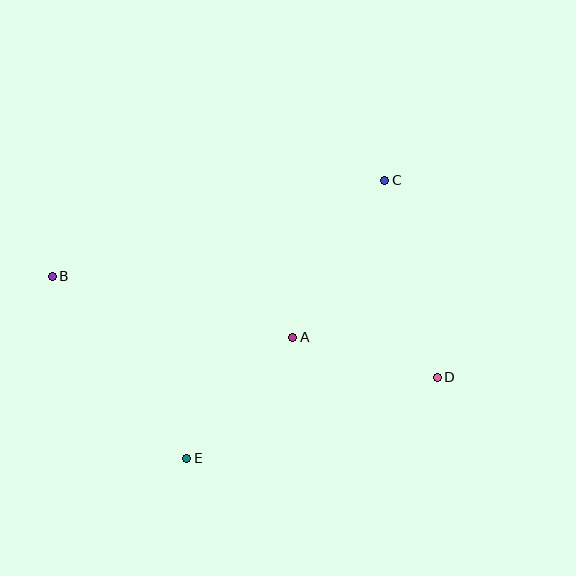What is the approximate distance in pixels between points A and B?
The distance between A and B is approximately 248 pixels.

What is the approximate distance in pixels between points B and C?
The distance between B and C is approximately 346 pixels.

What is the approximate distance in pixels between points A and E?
The distance between A and E is approximately 161 pixels.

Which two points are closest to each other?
Points A and D are closest to each other.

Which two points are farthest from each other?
Points B and D are farthest from each other.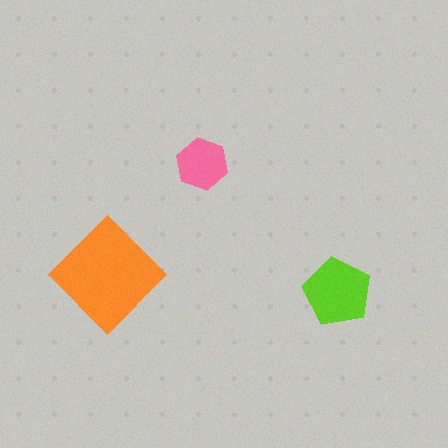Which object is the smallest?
The pink hexagon.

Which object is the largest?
The orange diamond.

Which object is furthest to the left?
The orange diamond is leftmost.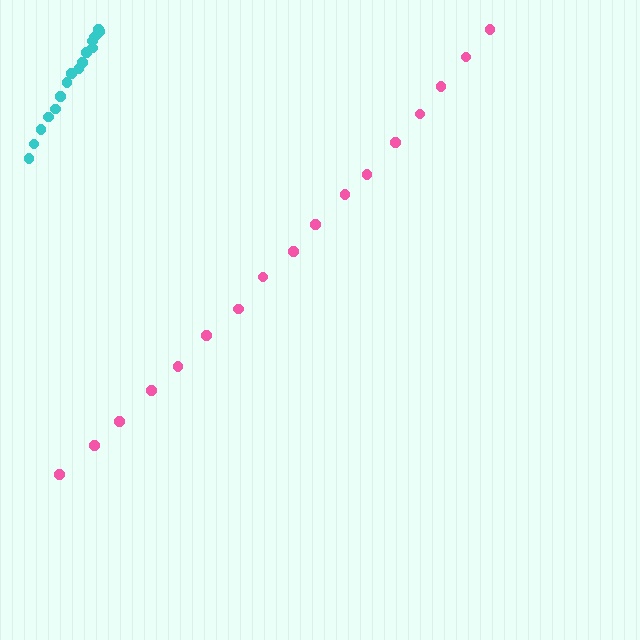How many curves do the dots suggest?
There are 2 distinct paths.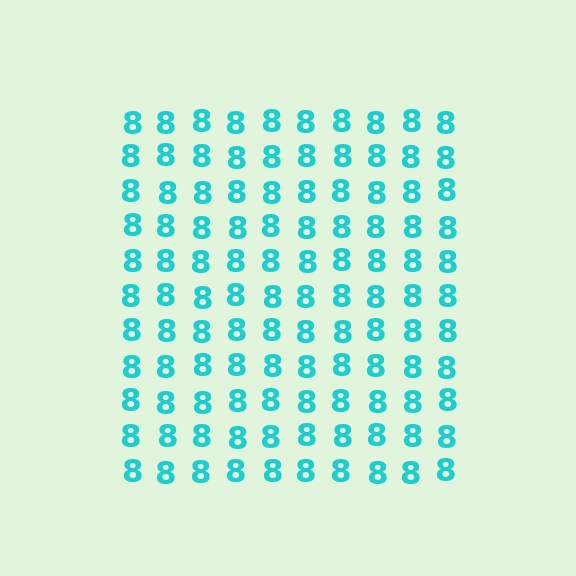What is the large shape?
The large shape is a square.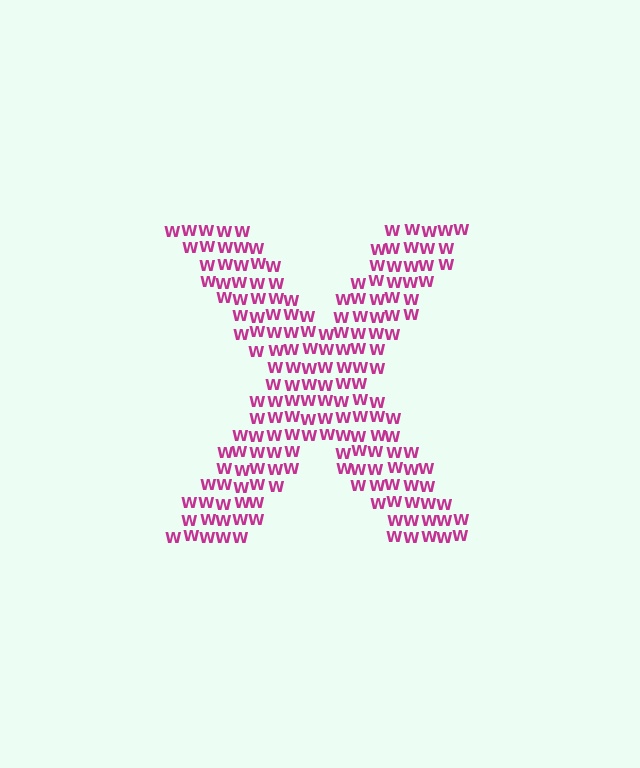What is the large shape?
The large shape is the letter X.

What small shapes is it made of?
It is made of small letter W's.